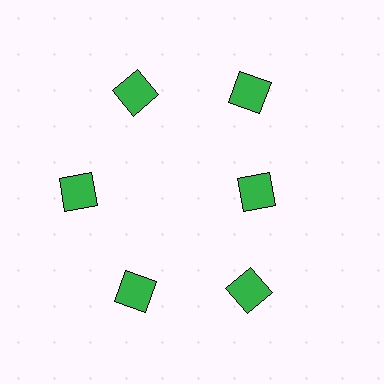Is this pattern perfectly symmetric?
No. The 6 green diamonds are arranged in a ring, but one element near the 3 o'clock position is pulled inward toward the center, breaking the 6-fold rotational symmetry.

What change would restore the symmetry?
The symmetry would be restored by moving it outward, back onto the ring so that all 6 diamonds sit at equal angles and equal distance from the center.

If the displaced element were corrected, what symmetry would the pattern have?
It would have 6-fold rotational symmetry — the pattern would map onto itself every 60 degrees.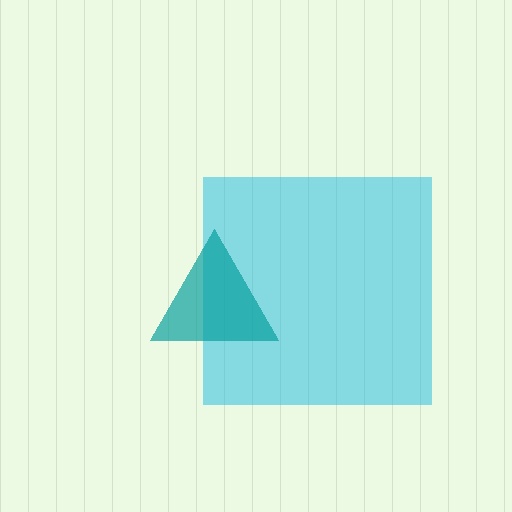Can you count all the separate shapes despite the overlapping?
Yes, there are 2 separate shapes.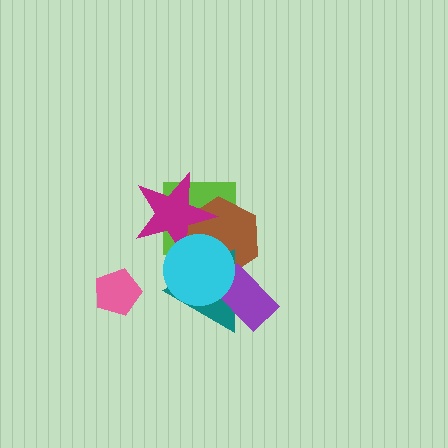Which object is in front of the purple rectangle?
The cyan circle is in front of the purple rectangle.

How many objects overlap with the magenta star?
3 objects overlap with the magenta star.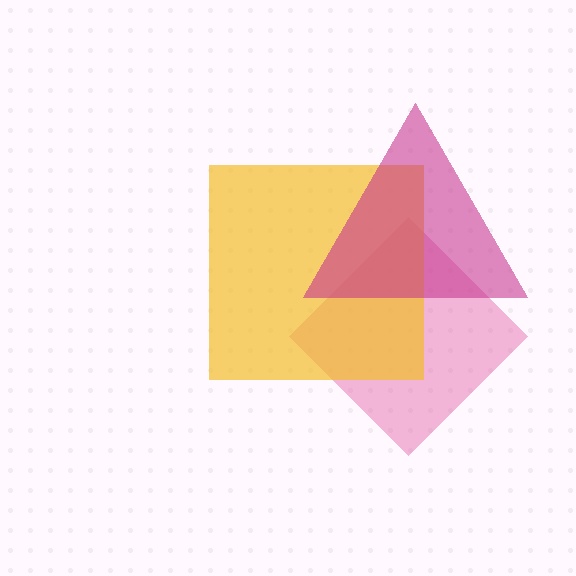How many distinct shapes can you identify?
There are 3 distinct shapes: a pink diamond, a yellow square, a magenta triangle.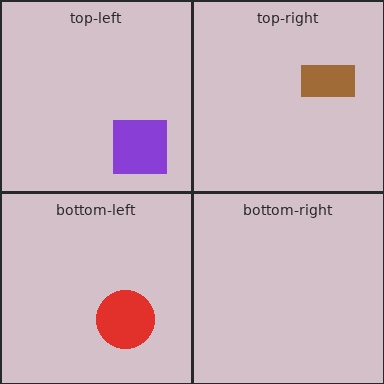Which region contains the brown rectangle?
The top-right region.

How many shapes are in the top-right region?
1.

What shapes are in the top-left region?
The purple square.